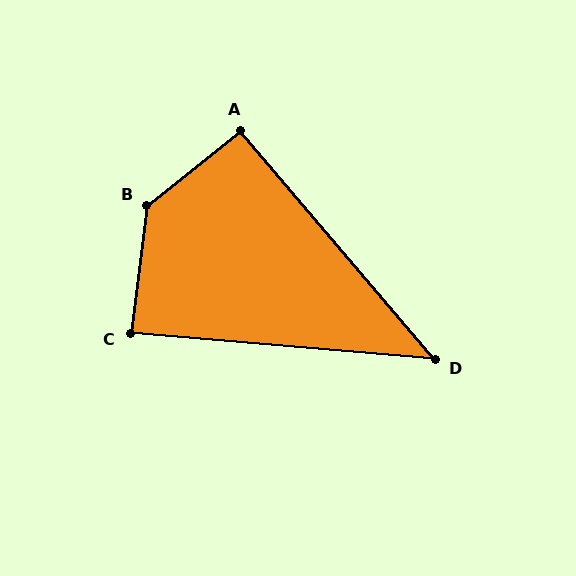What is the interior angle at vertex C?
Approximately 88 degrees (approximately right).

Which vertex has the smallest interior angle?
D, at approximately 45 degrees.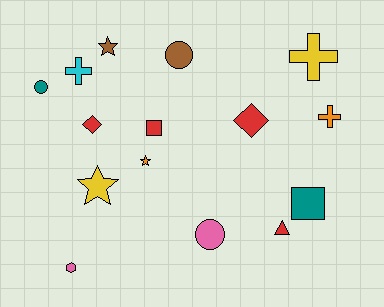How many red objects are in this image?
There are 4 red objects.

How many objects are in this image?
There are 15 objects.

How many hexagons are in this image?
There is 1 hexagon.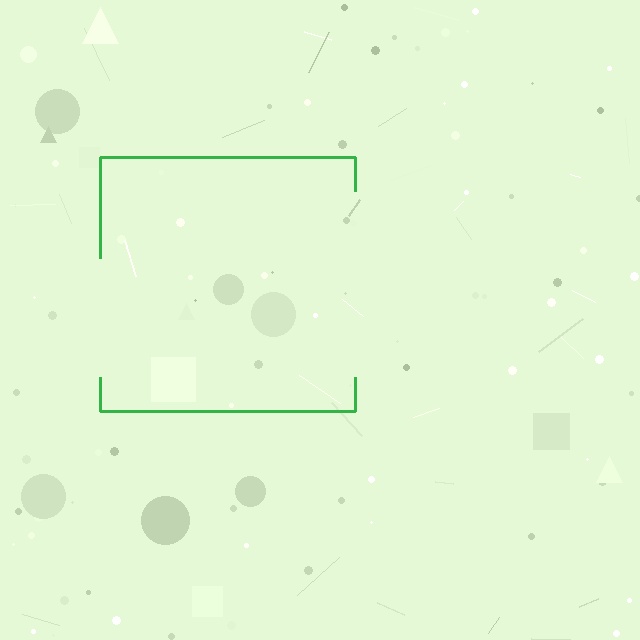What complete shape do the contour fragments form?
The contour fragments form a square.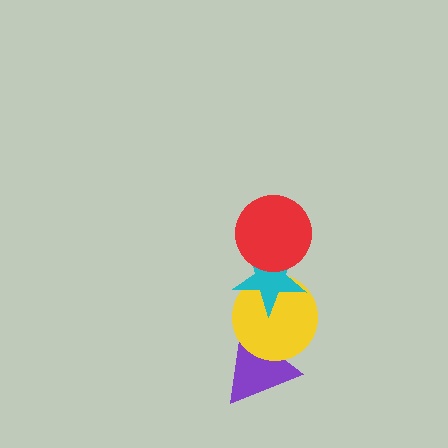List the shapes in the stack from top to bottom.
From top to bottom: the red circle, the cyan star, the yellow circle, the purple triangle.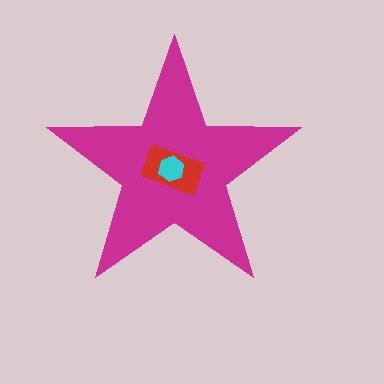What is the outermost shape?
The magenta star.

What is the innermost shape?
The cyan hexagon.